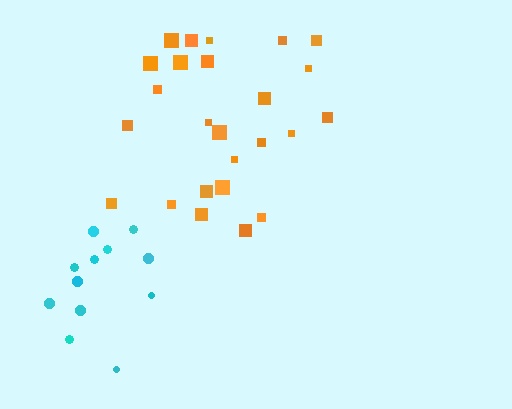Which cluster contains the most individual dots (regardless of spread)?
Orange (25).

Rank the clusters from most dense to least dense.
orange, cyan.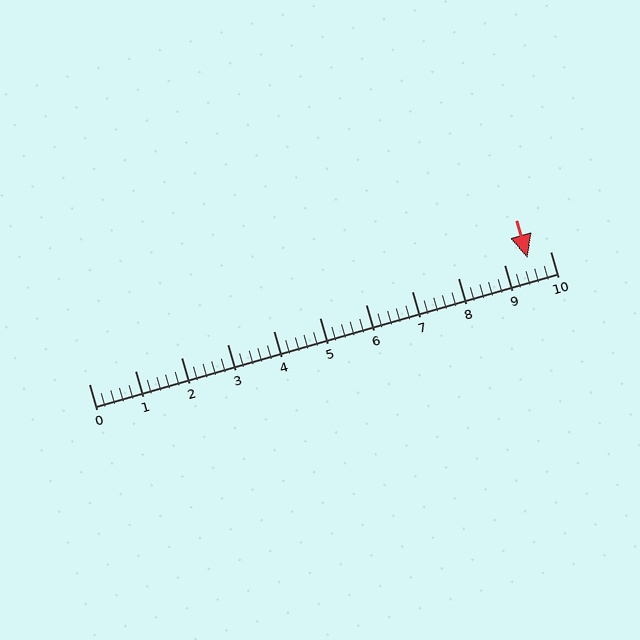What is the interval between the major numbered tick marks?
The major tick marks are spaced 1 units apart.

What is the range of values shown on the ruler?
The ruler shows values from 0 to 10.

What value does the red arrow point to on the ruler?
The red arrow points to approximately 9.5.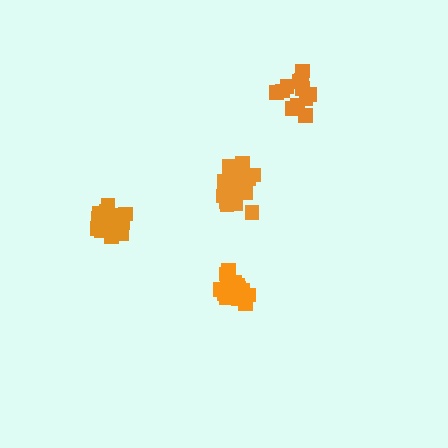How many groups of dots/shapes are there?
There are 4 groups.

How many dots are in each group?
Group 1: 19 dots, Group 2: 13 dots, Group 3: 15 dots, Group 4: 18 dots (65 total).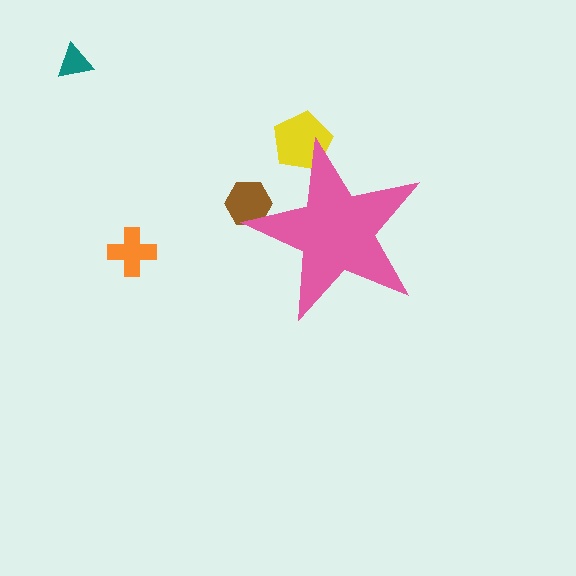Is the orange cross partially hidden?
No, the orange cross is fully visible.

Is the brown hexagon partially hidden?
Yes, the brown hexagon is partially hidden behind the pink star.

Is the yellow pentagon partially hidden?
Yes, the yellow pentagon is partially hidden behind the pink star.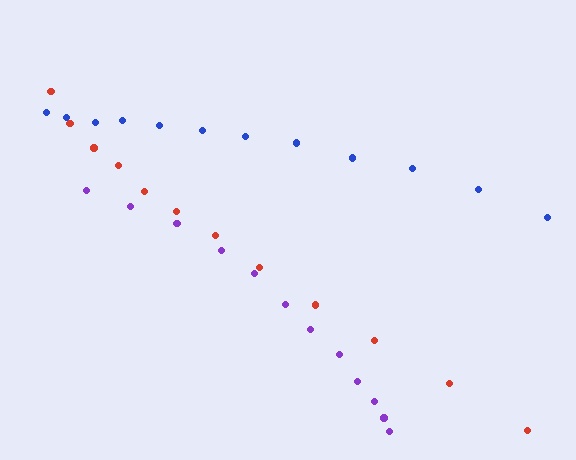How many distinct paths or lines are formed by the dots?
There are 3 distinct paths.